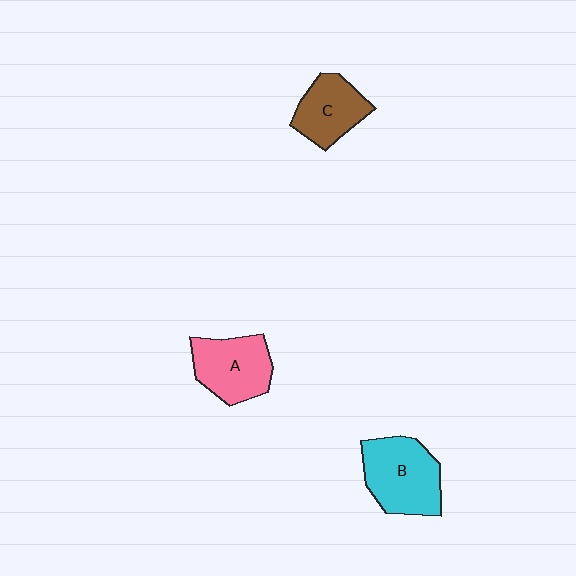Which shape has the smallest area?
Shape C (brown).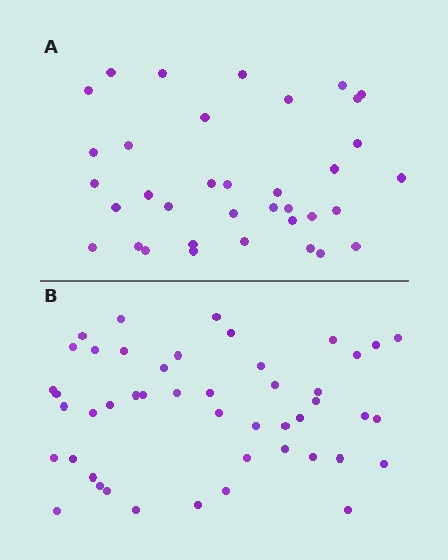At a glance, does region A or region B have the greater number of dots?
Region B (the bottom region) has more dots.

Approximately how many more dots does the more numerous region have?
Region B has roughly 12 or so more dots than region A.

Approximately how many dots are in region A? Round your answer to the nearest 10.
About 40 dots. (The exact count is 36, which rounds to 40.)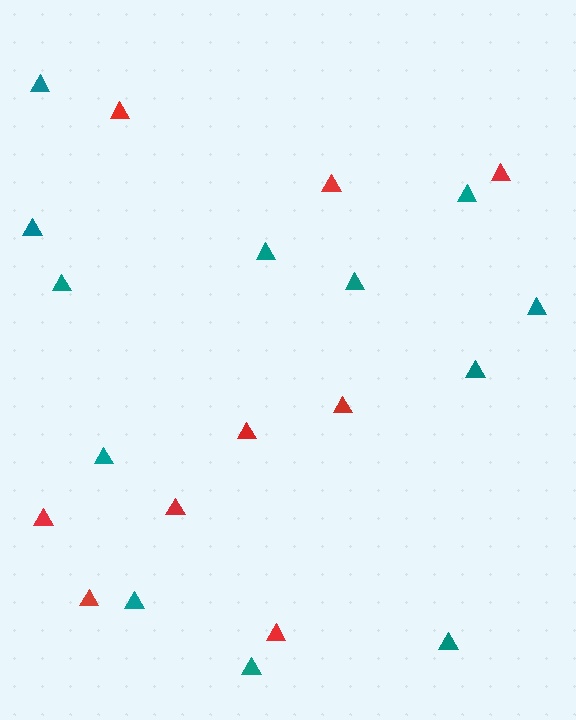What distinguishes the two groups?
There are 2 groups: one group of teal triangles (12) and one group of red triangles (9).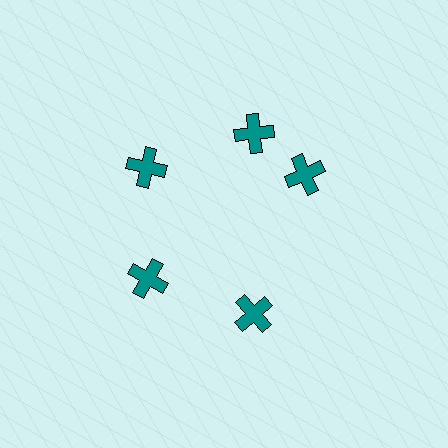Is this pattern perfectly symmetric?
No. The 5 teal crosses are arranged in a ring, but one element near the 3 o'clock position is rotated out of alignment along the ring, breaking the 5-fold rotational symmetry.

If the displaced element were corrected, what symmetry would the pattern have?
It would have 5-fold rotational symmetry — the pattern would map onto itself every 72 degrees.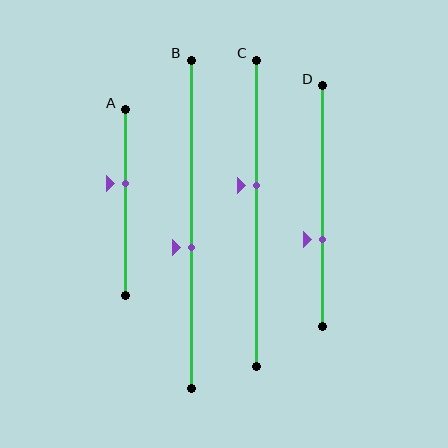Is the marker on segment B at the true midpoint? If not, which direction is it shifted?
No, the marker on segment B is shifted downward by about 7% of the segment length.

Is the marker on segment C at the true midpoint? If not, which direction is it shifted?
No, the marker on segment C is shifted upward by about 9% of the segment length.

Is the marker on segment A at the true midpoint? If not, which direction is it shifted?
No, the marker on segment A is shifted upward by about 11% of the segment length.